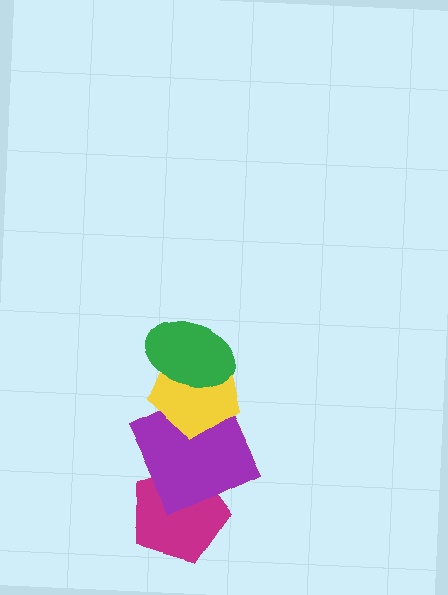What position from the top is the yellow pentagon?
The yellow pentagon is 2nd from the top.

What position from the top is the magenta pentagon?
The magenta pentagon is 4th from the top.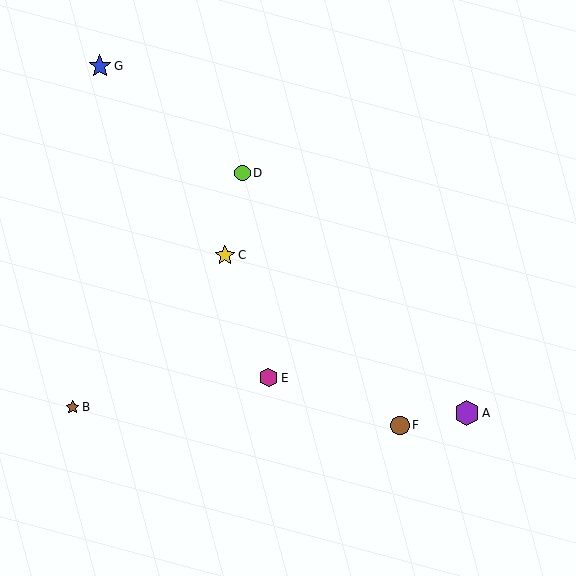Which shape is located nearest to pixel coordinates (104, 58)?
The blue star (labeled G) at (100, 66) is nearest to that location.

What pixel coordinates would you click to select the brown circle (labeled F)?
Click at (400, 425) to select the brown circle F.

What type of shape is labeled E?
Shape E is a magenta hexagon.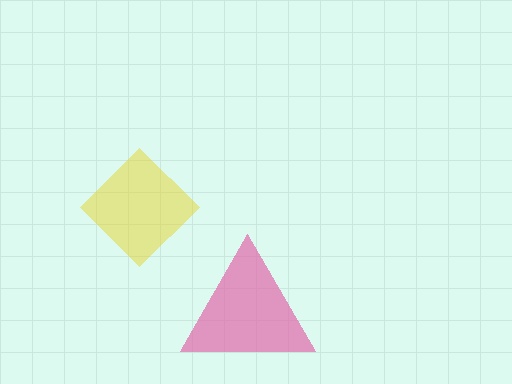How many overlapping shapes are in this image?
There are 2 overlapping shapes in the image.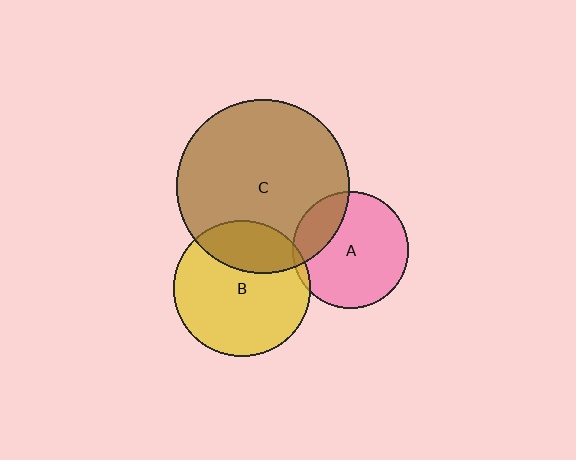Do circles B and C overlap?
Yes.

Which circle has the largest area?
Circle C (brown).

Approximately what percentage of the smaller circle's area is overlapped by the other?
Approximately 30%.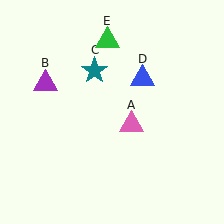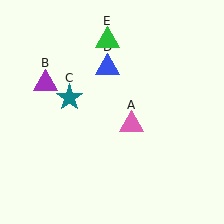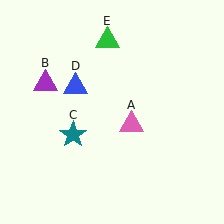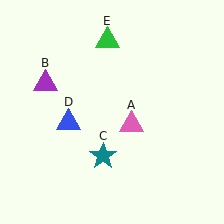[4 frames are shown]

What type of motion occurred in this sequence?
The teal star (object C), blue triangle (object D) rotated counterclockwise around the center of the scene.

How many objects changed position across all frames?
2 objects changed position: teal star (object C), blue triangle (object D).